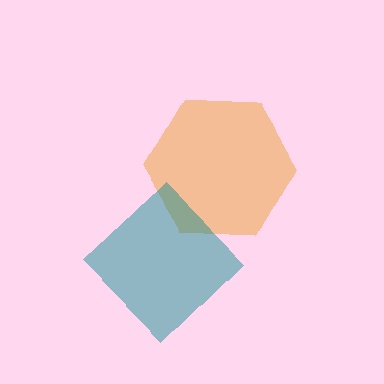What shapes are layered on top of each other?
The layered shapes are: an orange hexagon, a teal diamond.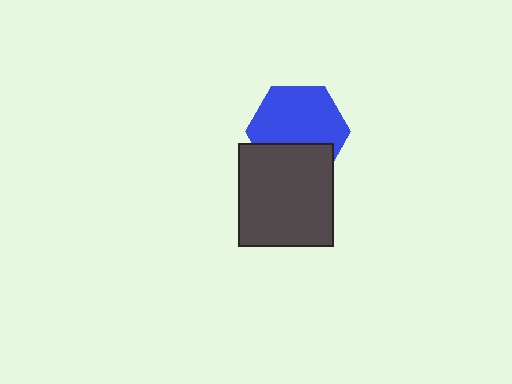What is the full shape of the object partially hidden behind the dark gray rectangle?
The partially hidden object is a blue hexagon.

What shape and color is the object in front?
The object in front is a dark gray rectangle.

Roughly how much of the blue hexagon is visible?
Most of it is visible (roughly 67%).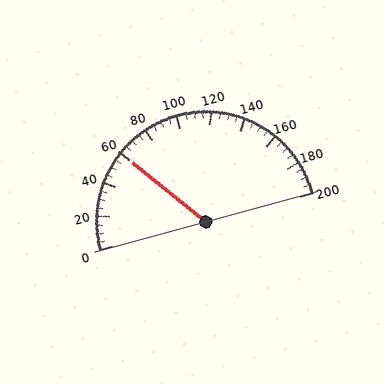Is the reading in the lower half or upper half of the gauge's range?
The reading is in the lower half of the range (0 to 200).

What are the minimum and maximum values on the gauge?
The gauge ranges from 0 to 200.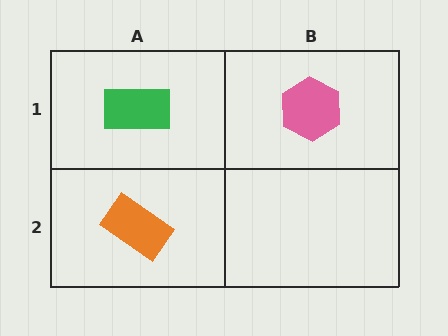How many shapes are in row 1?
2 shapes.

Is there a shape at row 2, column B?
No, that cell is empty.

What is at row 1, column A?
A green rectangle.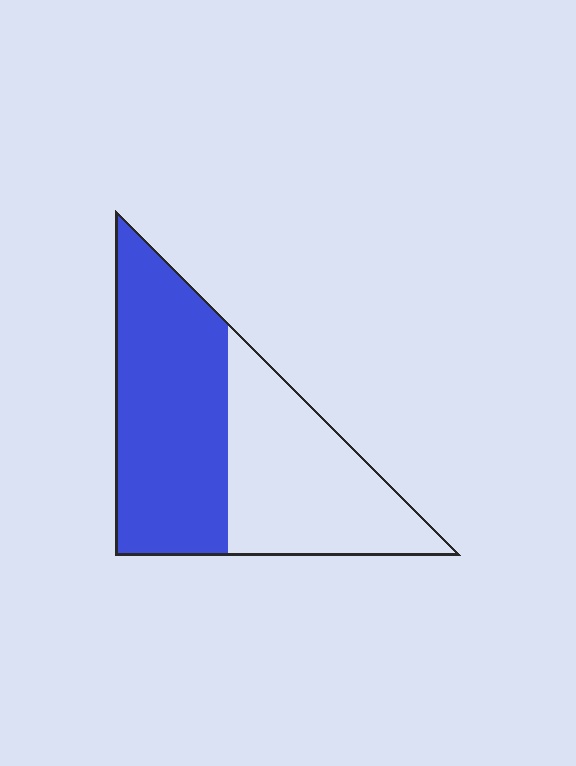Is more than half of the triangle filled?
Yes.